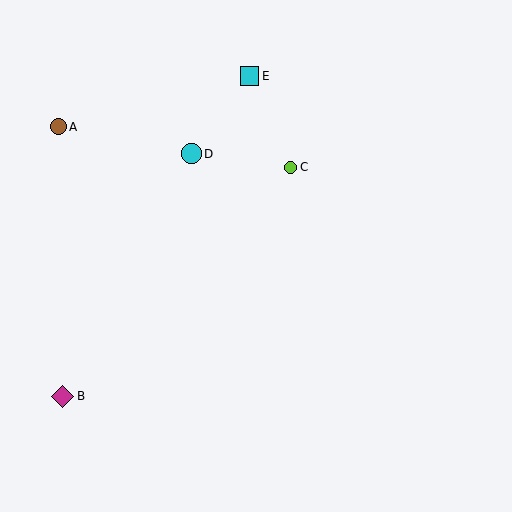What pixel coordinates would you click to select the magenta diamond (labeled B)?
Click at (63, 396) to select the magenta diamond B.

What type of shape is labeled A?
Shape A is a brown circle.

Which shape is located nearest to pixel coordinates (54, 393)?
The magenta diamond (labeled B) at (63, 396) is nearest to that location.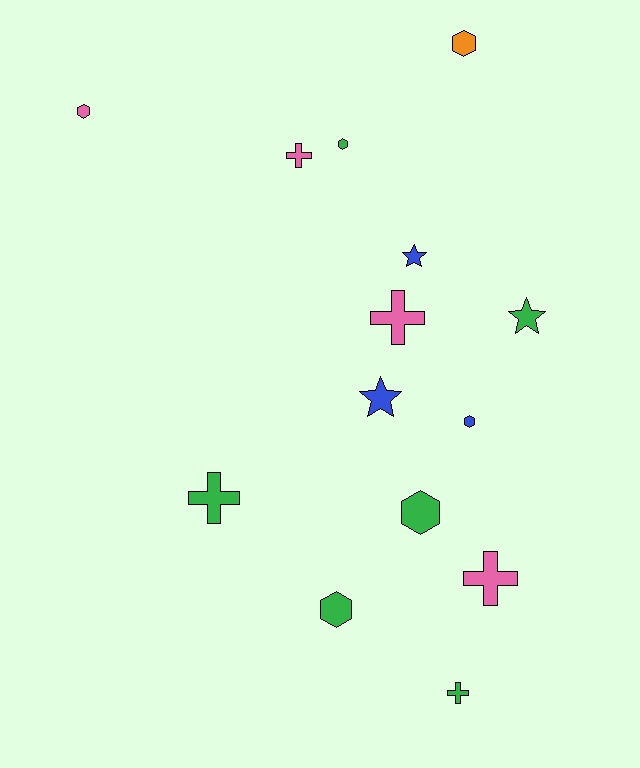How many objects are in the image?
There are 14 objects.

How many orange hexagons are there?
There is 1 orange hexagon.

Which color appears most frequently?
Green, with 6 objects.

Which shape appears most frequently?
Hexagon, with 6 objects.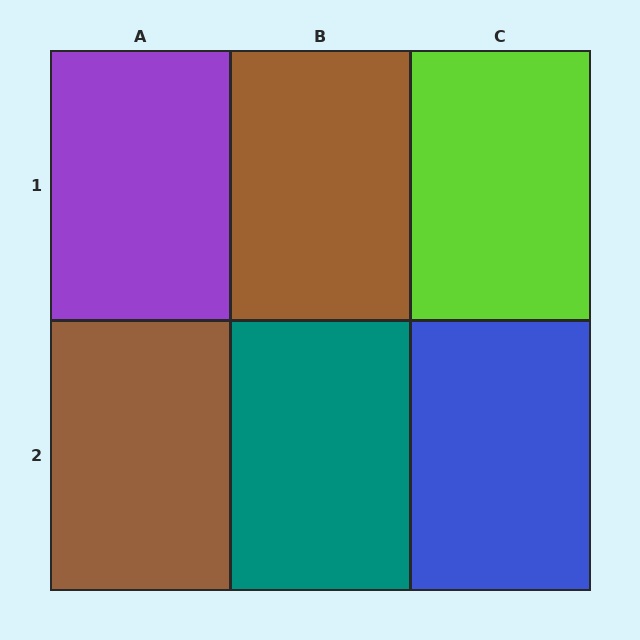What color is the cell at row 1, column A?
Purple.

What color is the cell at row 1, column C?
Lime.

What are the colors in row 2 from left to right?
Brown, teal, blue.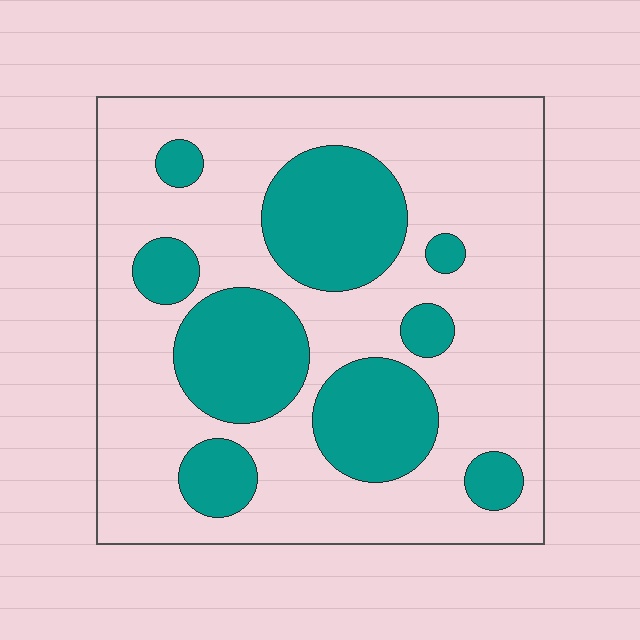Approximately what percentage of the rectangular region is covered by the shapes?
Approximately 30%.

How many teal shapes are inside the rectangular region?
9.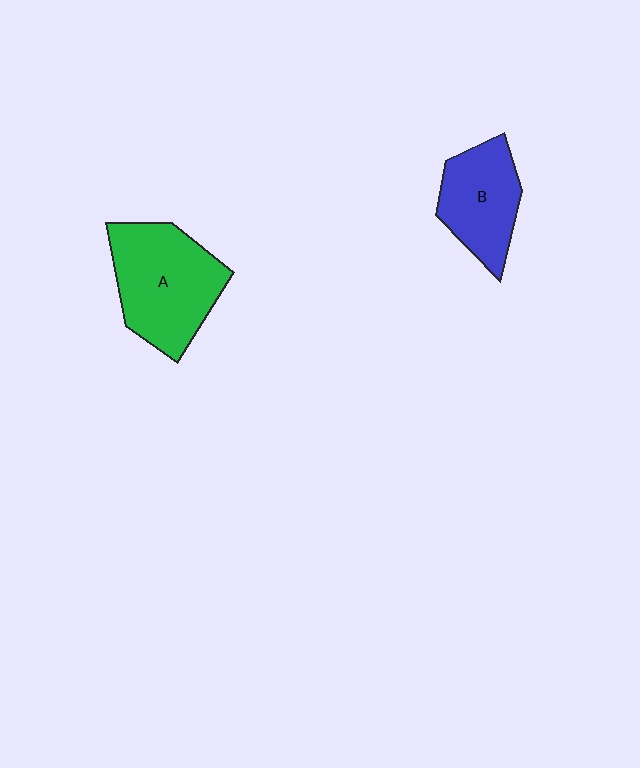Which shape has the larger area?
Shape A (green).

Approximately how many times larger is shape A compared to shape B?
Approximately 1.4 times.